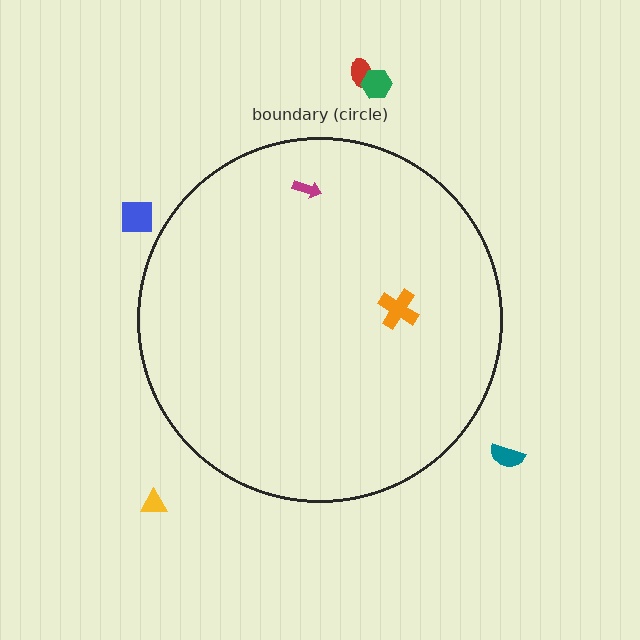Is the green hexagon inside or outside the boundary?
Outside.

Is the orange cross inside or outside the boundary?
Inside.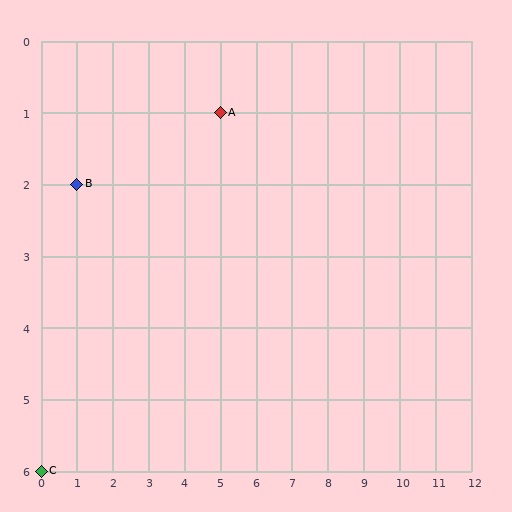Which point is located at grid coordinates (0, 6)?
Point C is at (0, 6).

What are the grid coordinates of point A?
Point A is at grid coordinates (5, 1).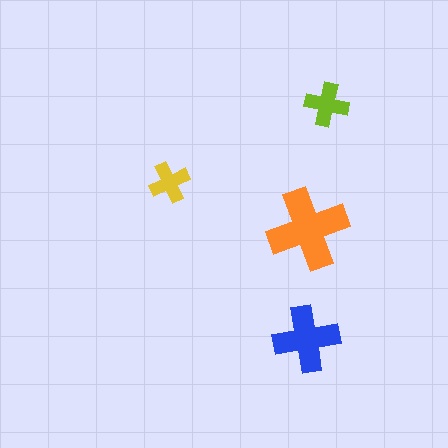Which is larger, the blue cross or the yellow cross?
The blue one.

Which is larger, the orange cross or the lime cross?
The orange one.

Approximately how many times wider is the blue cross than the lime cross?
About 1.5 times wider.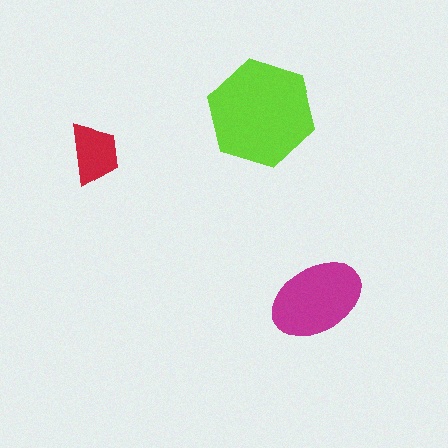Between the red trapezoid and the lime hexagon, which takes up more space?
The lime hexagon.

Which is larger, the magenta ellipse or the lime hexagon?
The lime hexagon.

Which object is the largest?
The lime hexagon.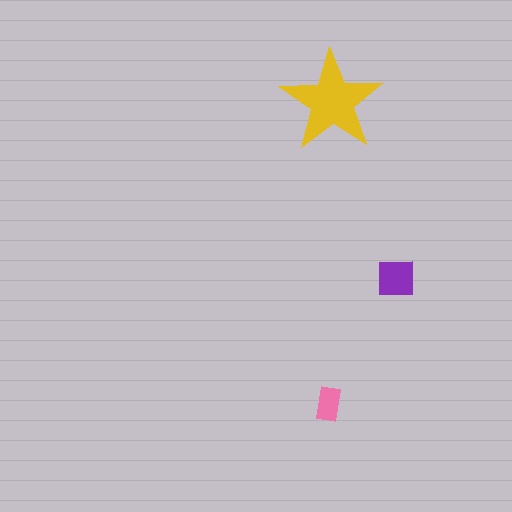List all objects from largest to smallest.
The yellow star, the purple square, the pink rectangle.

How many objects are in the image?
There are 3 objects in the image.